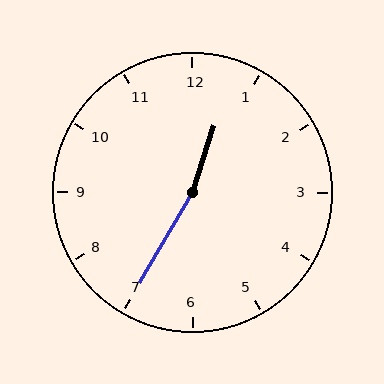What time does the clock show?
12:35.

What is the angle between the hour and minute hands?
Approximately 168 degrees.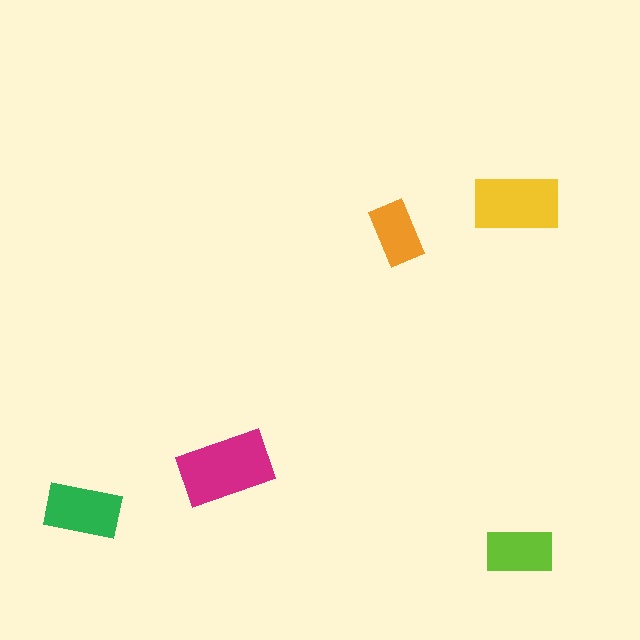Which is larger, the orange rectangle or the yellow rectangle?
The yellow one.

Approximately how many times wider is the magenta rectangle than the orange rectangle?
About 1.5 times wider.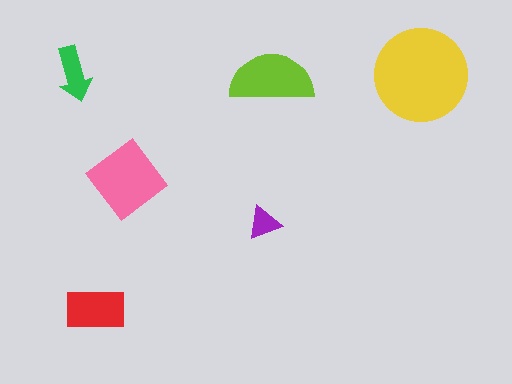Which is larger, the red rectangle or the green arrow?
The red rectangle.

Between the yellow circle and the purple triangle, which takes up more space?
The yellow circle.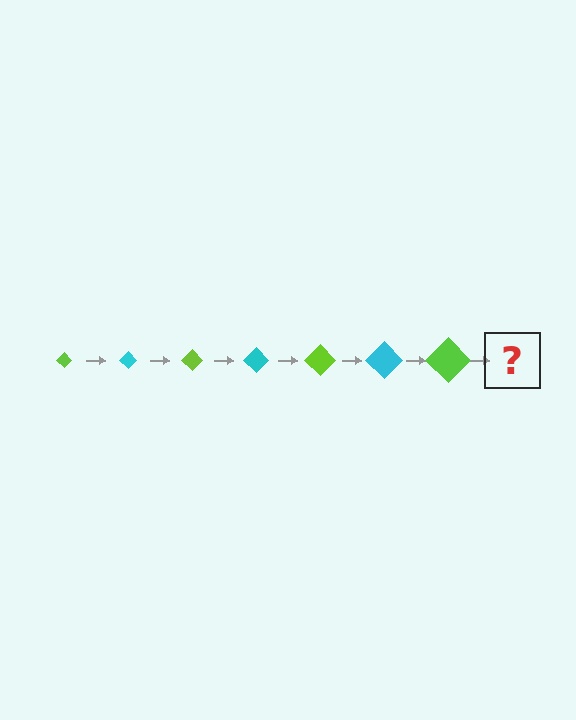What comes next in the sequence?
The next element should be a cyan diamond, larger than the previous one.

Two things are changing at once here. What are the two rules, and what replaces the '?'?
The two rules are that the diamond grows larger each step and the color cycles through lime and cyan. The '?' should be a cyan diamond, larger than the previous one.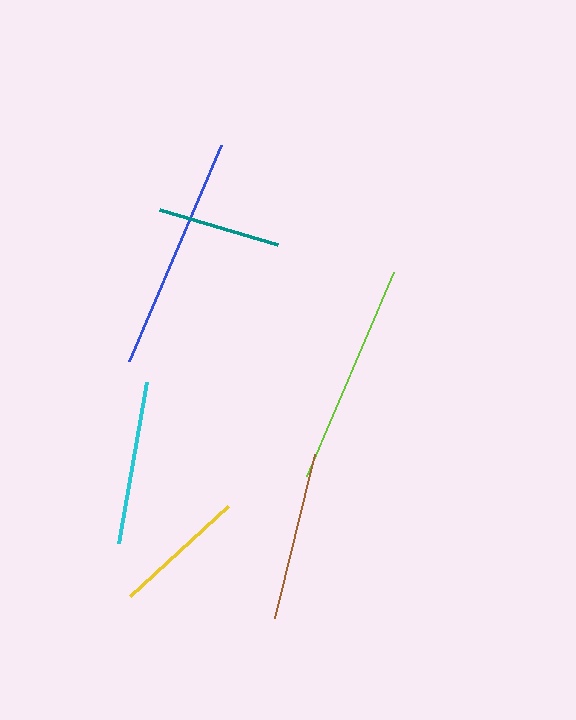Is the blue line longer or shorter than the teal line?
The blue line is longer than the teal line.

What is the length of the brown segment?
The brown segment is approximately 170 pixels long.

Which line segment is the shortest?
The teal line is the shortest at approximately 123 pixels.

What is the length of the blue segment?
The blue segment is approximately 235 pixels long.